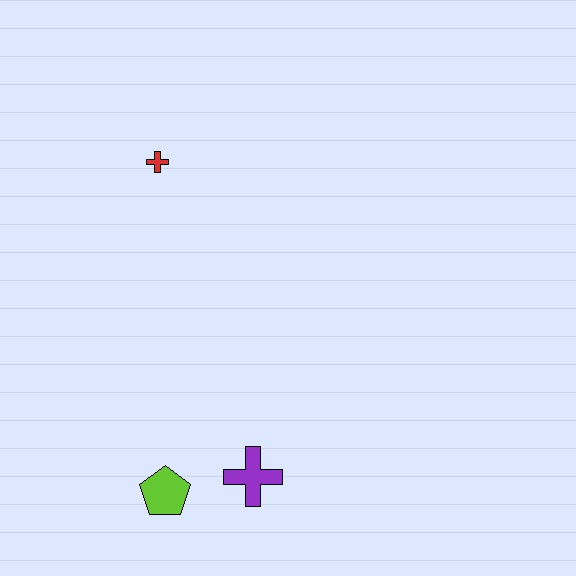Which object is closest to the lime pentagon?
The purple cross is closest to the lime pentagon.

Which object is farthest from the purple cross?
The red cross is farthest from the purple cross.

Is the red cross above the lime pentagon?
Yes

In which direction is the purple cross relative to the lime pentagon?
The purple cross is to the right of the lime pentagon.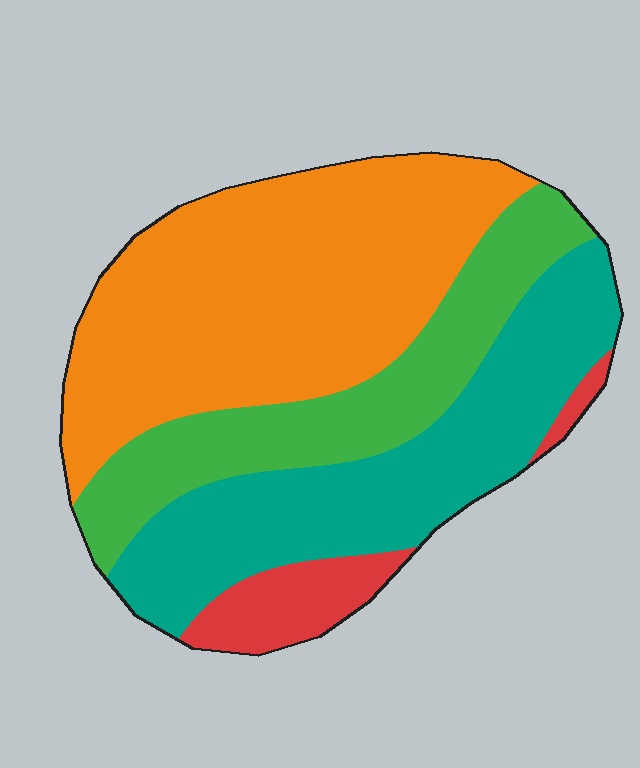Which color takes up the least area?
Red, at roughly 10%.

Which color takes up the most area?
Orange, at roughly 40%.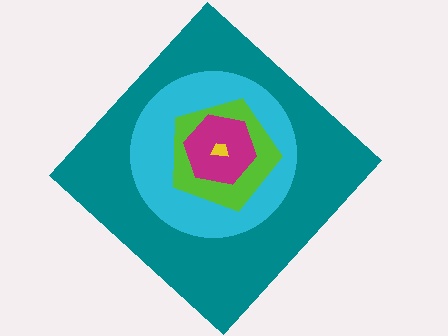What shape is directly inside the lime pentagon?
The magenta hexagon.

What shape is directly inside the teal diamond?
The cyan circle.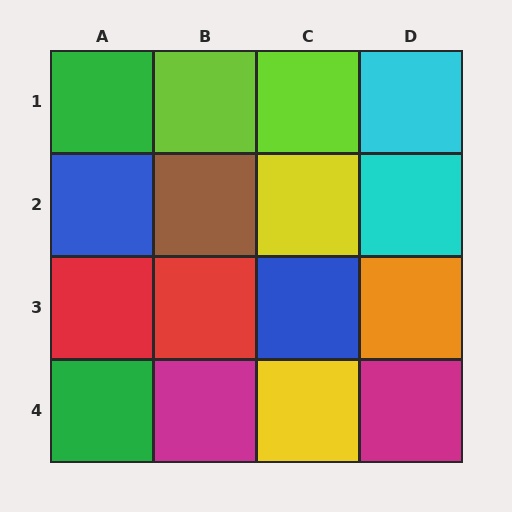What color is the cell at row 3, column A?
Red.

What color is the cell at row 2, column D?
Cyan.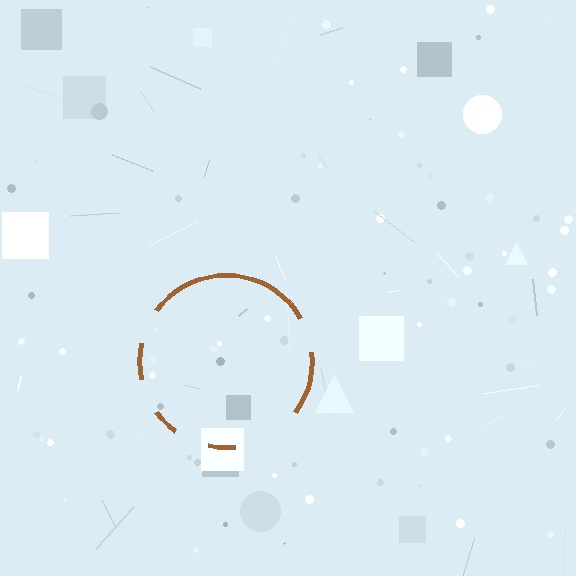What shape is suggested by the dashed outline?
The dashed outline suggests a circle.